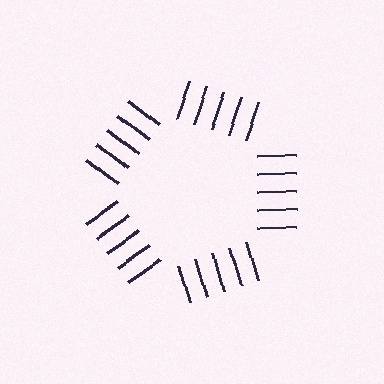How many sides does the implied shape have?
5 sides — the line-ends trace a pentagon.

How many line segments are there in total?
25 — 5 along each of the 5 edges.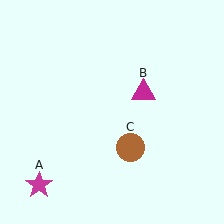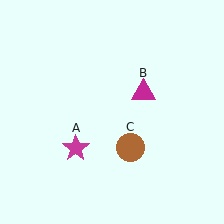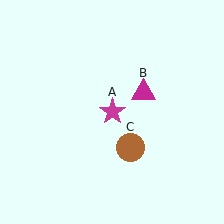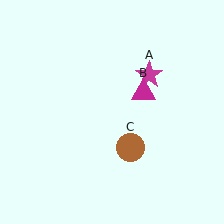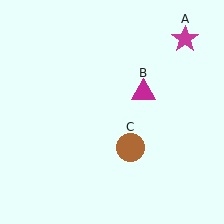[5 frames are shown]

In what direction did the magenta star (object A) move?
The magenta star (object A) moved up and to the right.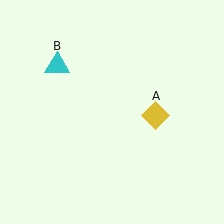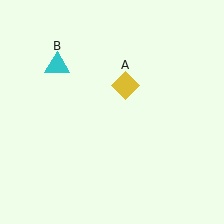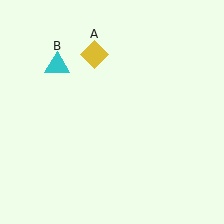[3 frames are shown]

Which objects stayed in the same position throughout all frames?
Cyan triangle (object B) remained stationary.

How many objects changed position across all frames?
1 object changed position: yellow diamond (object A).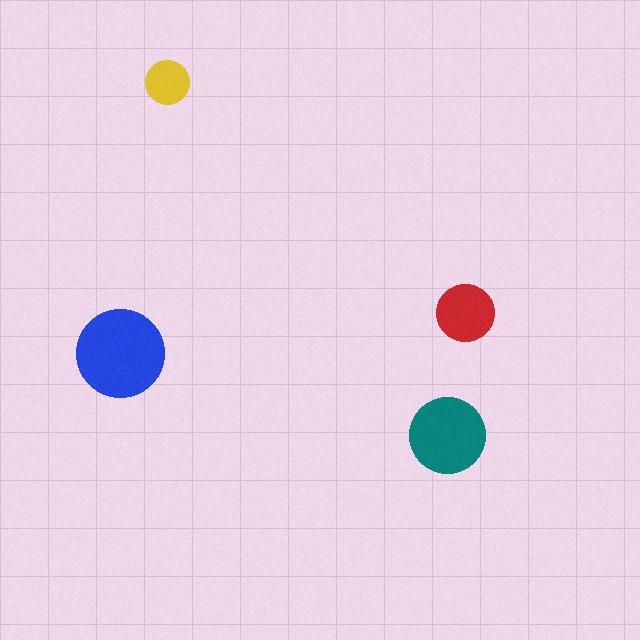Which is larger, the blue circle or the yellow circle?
The blue one.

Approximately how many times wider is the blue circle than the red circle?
About 1.5 times wider.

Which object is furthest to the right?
The red circle is rightmost.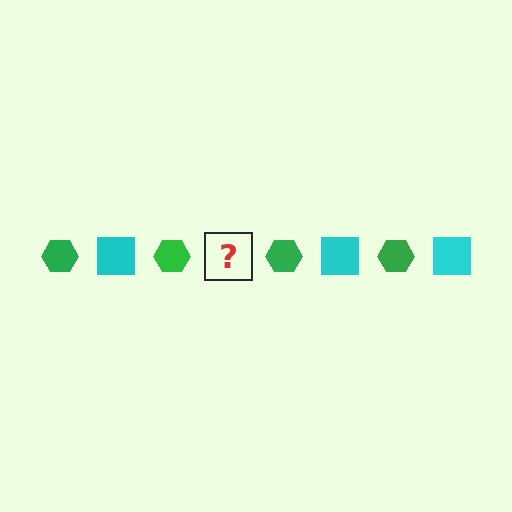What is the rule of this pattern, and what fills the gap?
The rule is that the pattern alternates between green hexagon and cyan square. The gap should be filled with a cyan square.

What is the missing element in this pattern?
The missing element is a cyan square.